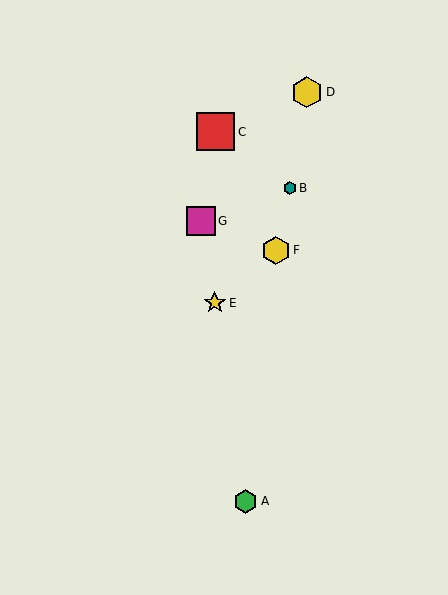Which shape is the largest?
The red square (labeled C) is the largest.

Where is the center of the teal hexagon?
The center of the teal hexagon is at (290, 188).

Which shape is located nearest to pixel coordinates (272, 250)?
The yellow hexagon (labeled F) at (276, 250) is nearest to that location.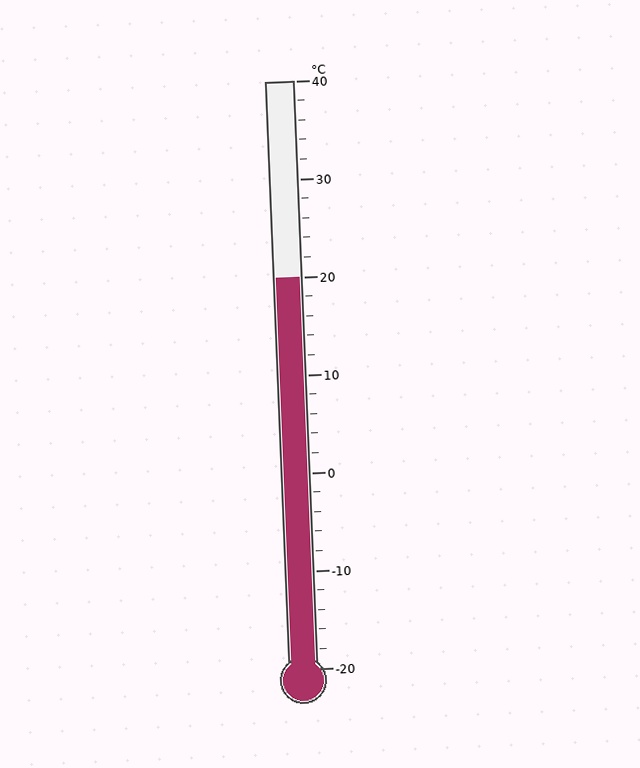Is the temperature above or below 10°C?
The temperature is above 10°C.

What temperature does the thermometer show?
The thermometer shows approximately 20°C.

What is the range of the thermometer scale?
The thermometer scale ranges from -20°C to 40°C.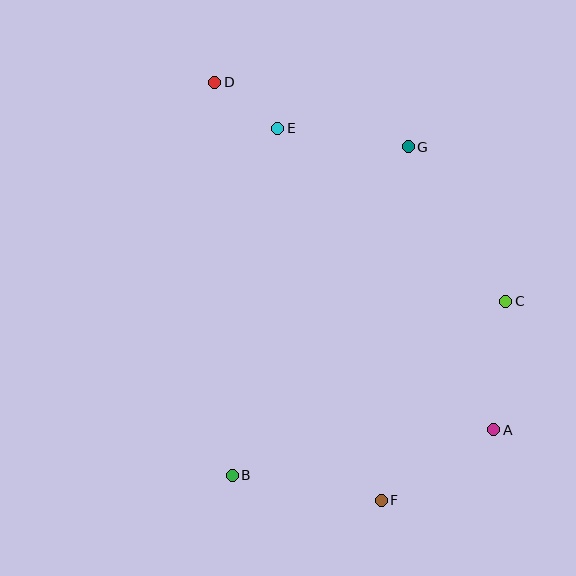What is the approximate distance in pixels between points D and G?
The distance between D and G is approximately 204 pixels.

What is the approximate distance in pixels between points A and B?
The distance between A and B is approximately 265 pixels.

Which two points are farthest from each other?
Points D and F are farthest from each other.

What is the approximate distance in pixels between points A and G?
The distance between A and G is approximately 296 pixels.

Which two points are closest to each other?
Points D and E are closest to each other.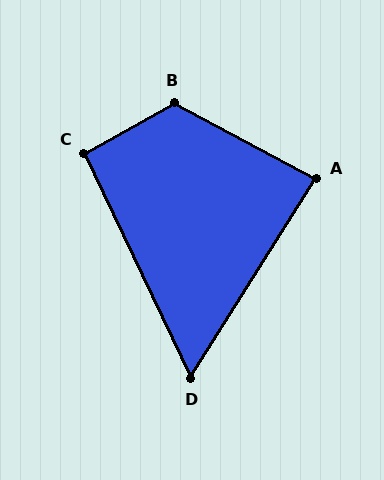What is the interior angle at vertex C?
Approximately 94 degrees (approximately right).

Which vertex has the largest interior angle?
B, at approximately 122 degrees.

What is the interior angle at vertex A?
Approximately 86 degrees (approximately right).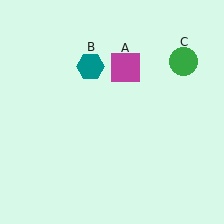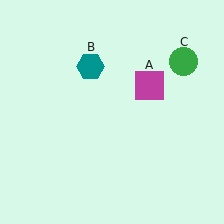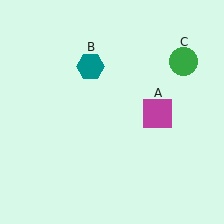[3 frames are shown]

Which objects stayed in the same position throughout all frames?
Teal hexagon (object B) and green circle (object C) remained stationary.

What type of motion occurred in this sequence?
The magenta square (object A) rotated clockwise around the center of the scene.